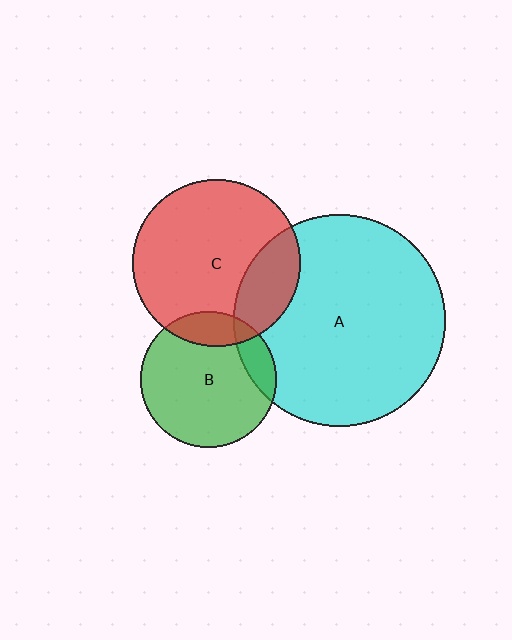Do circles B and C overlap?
Yes.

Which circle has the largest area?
Circle A (cyan).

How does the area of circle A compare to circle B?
Approximately 2.4 times.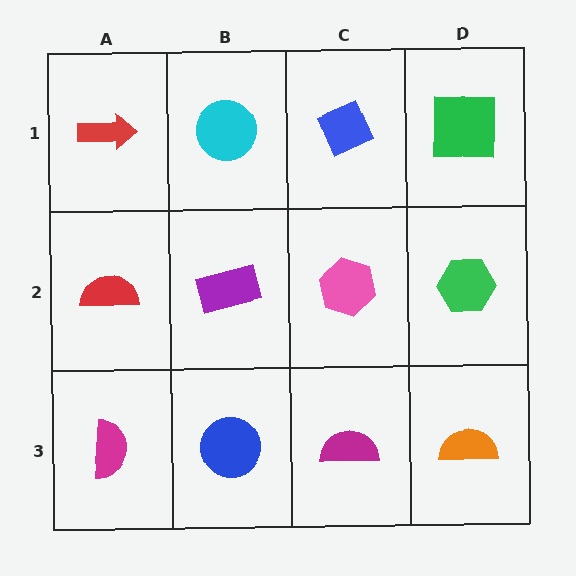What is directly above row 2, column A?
A red arrow.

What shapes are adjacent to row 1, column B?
A purple rectangle (row 2, column B), a red arrow (row 1, column A), a blue diamond (row 1, column C).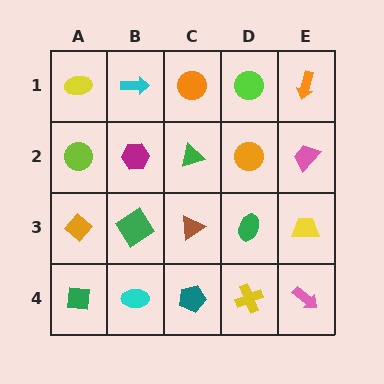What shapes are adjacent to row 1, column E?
A pink trapezoid (row 2, column E), a lime circle (row 1, column D).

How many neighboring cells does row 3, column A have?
3.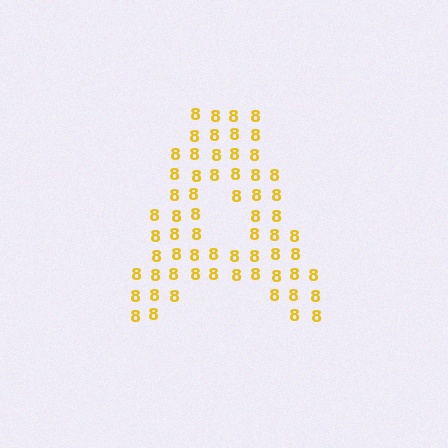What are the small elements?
The small elements are digit 8's.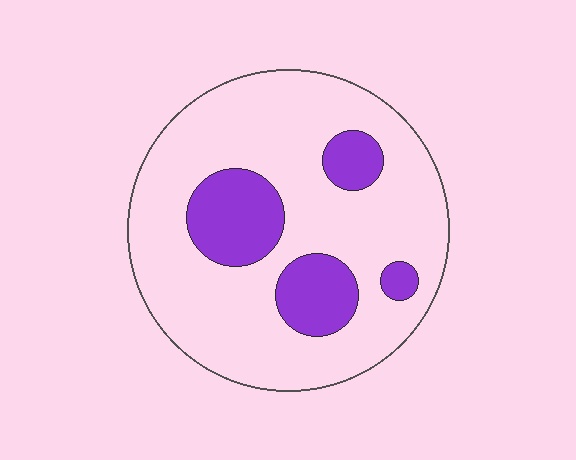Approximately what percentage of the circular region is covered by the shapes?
Approximately 20%.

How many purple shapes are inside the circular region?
4.